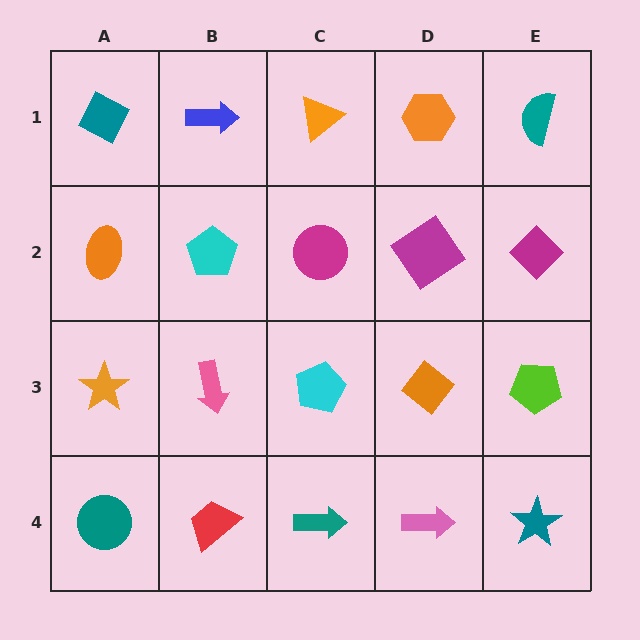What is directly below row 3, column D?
A pink arrow.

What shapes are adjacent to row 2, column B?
A blue arrow (row 1, column B), a pink arrow (row 3, column B), an orange ellipse (row 2, column A), a magenta circle (row 2, column C).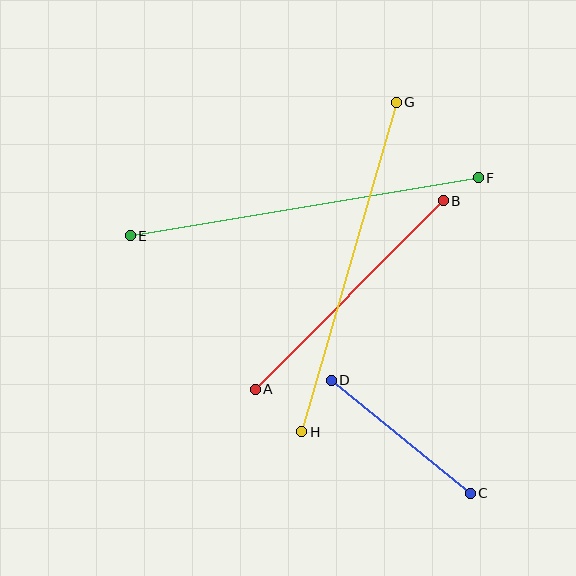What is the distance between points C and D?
The distance is approximately 179 pixels.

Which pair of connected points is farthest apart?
Points E and F are farthest apart.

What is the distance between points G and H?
The distance is approximately 343 pixels.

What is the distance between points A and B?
The distance is approximately 266 pixels.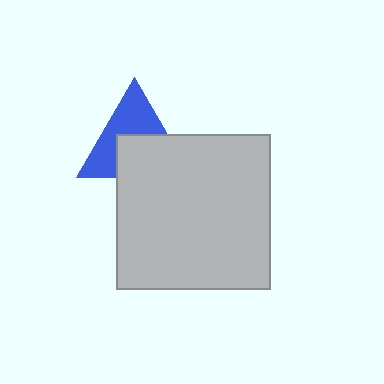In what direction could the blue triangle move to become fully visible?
The blue triangle could move up. That would shift it out from behind the light gray square entirely.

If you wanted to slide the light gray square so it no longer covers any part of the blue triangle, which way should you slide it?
Slide it down — that is the most direct way to separate the two shapes.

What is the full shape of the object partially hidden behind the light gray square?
The partially hidden object is a blue triangle.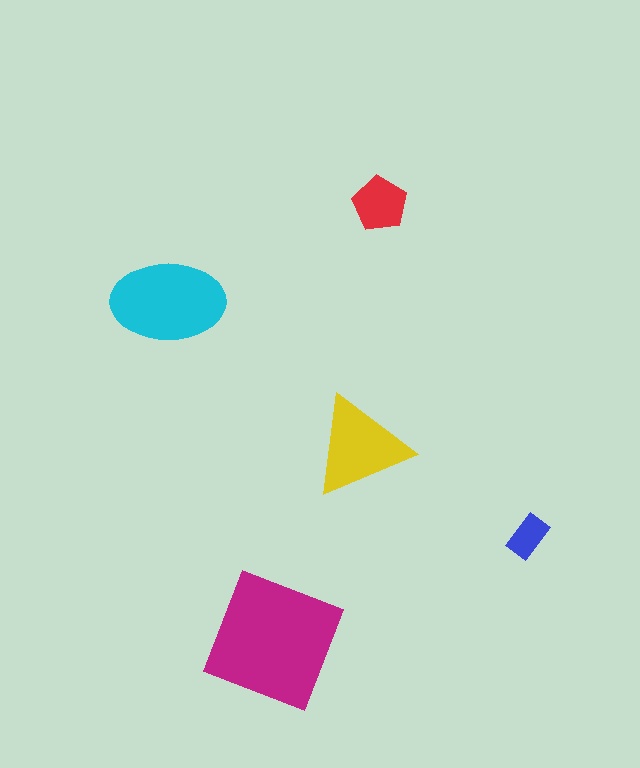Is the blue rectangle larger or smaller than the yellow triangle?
Smaller.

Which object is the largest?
The magenta square.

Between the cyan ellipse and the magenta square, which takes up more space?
The magenta square.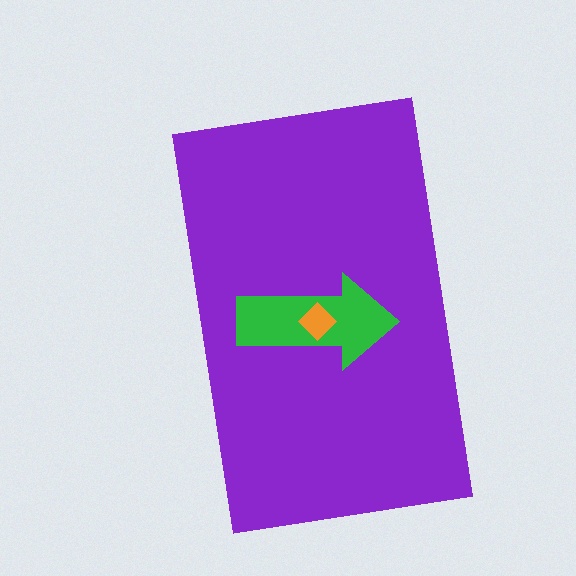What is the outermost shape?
The purple rectangle.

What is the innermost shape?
The orange diamond.